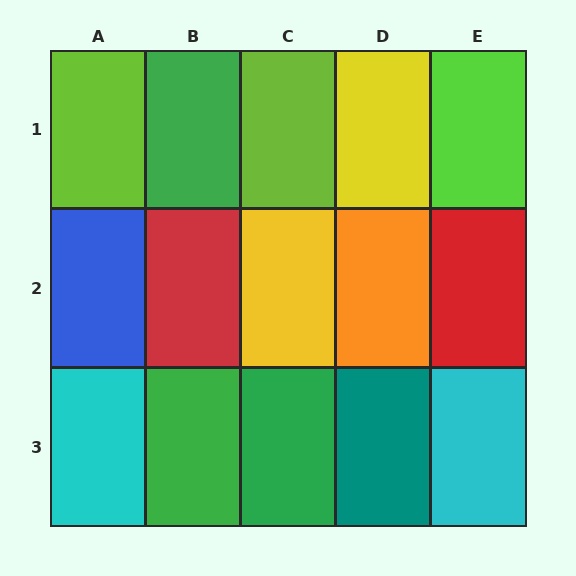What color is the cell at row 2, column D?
Orange.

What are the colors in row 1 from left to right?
Lime, green, lime, yellow, lime.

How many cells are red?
2 cells are red.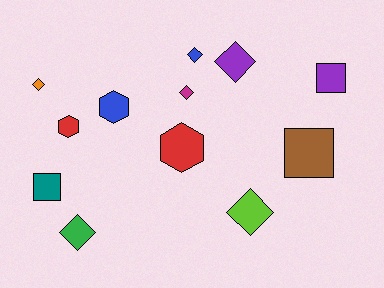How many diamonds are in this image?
There are 6 diamonds.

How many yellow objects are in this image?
There are no yellow objects.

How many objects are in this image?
There are 12 objects.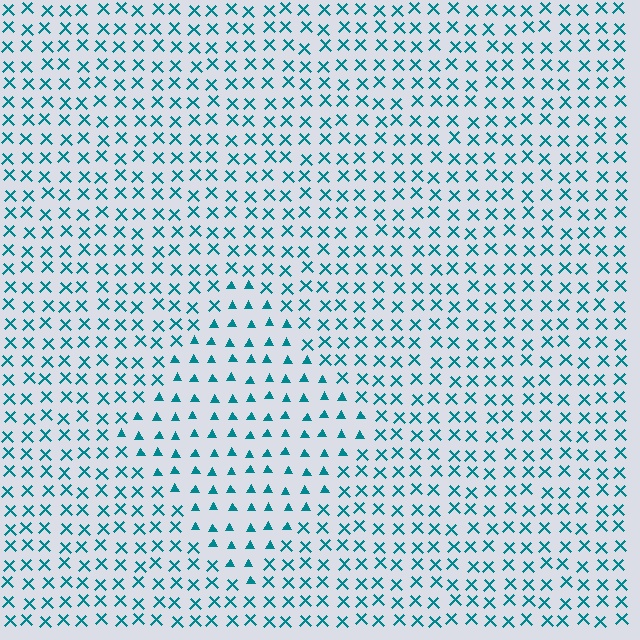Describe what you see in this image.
The image is filled with small teal elements arranged in a uniform grid. A diamond-shaped region contains triangles, while the surrounding area contains X marks. The boundary is defined purely by the change in element shape.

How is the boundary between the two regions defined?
The boundary is defined by a change in element shape: triangles inside vs. X marks outside. All elements share the same color and spacing.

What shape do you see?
I see a diamond.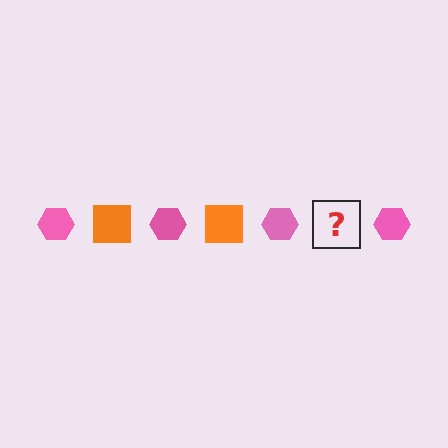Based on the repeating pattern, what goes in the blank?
The blank should be an orange square.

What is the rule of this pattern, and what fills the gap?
The rule is that the pattern alternates between pink hexagon and orange square. The gap should be filled with an orange square.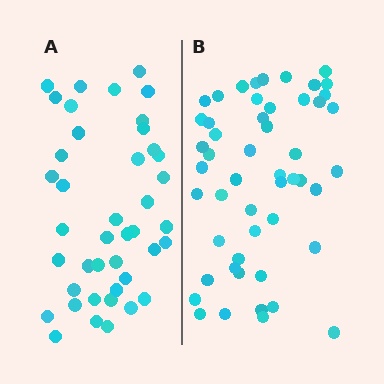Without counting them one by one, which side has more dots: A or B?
Region B (the right region) has more dots.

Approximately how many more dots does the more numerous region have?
Region B has roughly 8 or so more dots than region A.